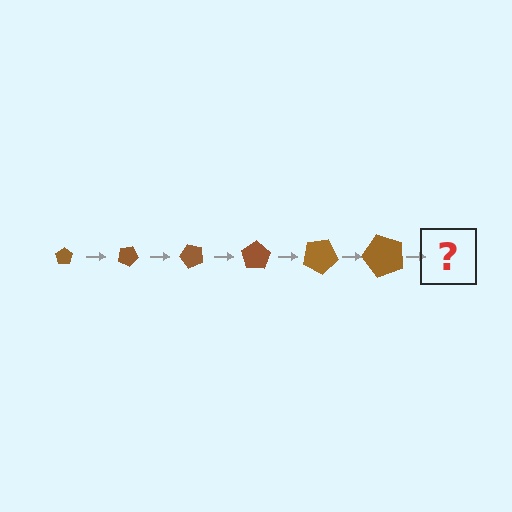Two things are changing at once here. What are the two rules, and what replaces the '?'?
The two rules are that the pentagon grows larger each step and it rotates 25 degrees each step. The '?' should be a pentagon, larger than the previous one and rotated 150 degrees from the start.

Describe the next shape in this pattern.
It should be a pentagon, larger than the previous one and rotated 150 degrees from the start.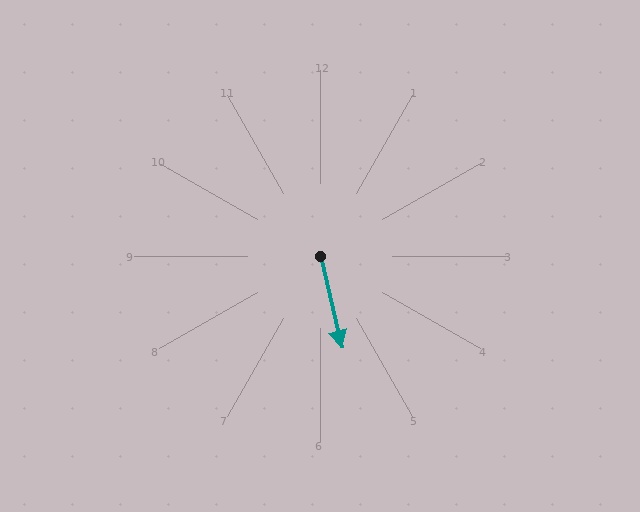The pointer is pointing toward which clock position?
Roughly 6 o'clock.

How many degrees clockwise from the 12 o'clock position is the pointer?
Approximately 167 degrees.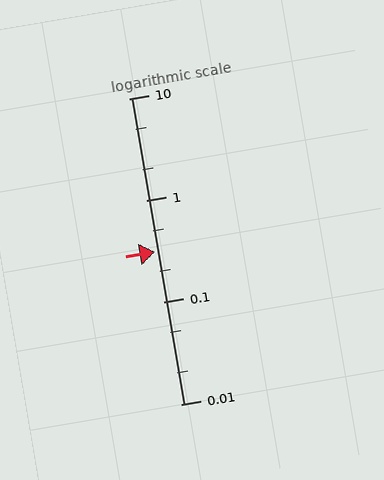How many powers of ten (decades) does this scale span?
The scale spans 3 decades, from 0.01 to 10.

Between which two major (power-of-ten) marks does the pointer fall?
The pointer is between 0.1 and 1.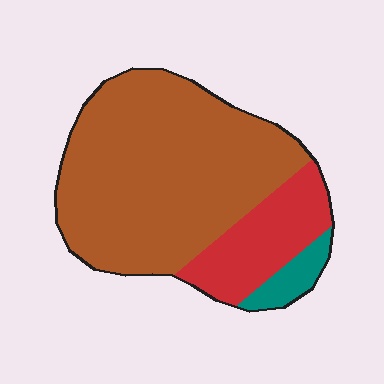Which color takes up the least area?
Teal, at roughly 5%.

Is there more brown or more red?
Brown.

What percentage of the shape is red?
Red covers around 20% of the shape.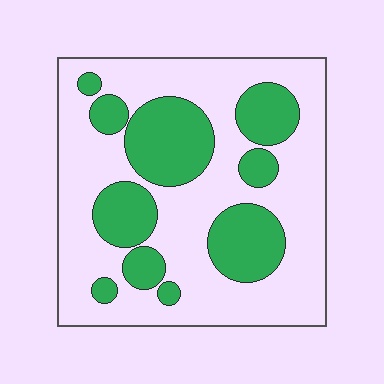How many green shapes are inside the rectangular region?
10.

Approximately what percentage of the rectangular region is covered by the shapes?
Approximately 35%.